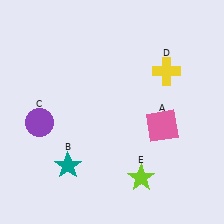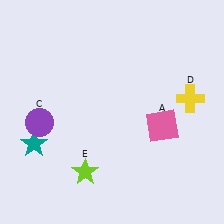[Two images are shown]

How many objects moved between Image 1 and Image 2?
3 objects moved between the two images.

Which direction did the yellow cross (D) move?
The yellow cross (D) moved down.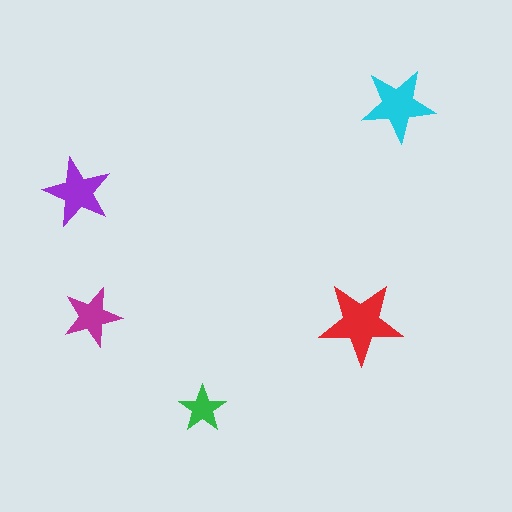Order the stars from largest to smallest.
the red one, the cyan one, the purple one, the magenta one, the green one.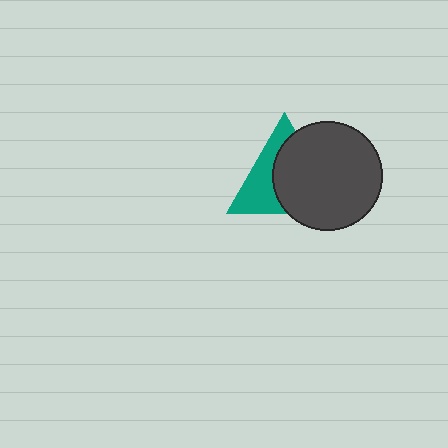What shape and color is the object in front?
The object in front is a dark gray circle.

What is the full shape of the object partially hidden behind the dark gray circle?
The partially hidden object is a teal triangle.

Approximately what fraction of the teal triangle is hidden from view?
Roughly 57% of the teal triangle is hidden behind the dark gray circle.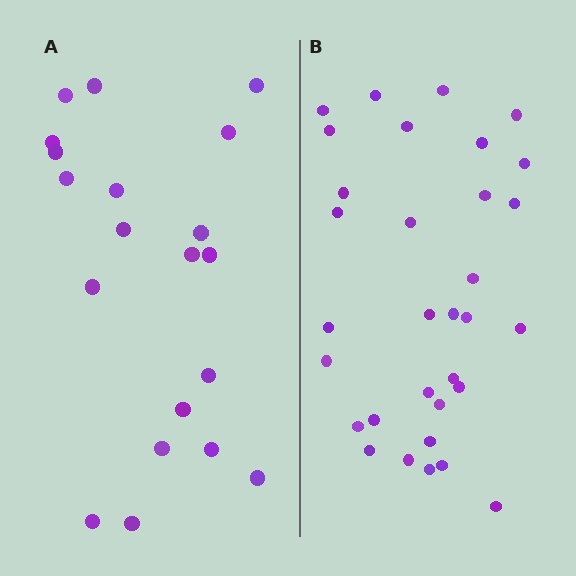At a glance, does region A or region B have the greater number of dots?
Region B (the right region) has more dots.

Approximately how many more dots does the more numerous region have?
Region B has roughly 12 or so more dots than region A.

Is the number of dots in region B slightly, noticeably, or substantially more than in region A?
Region B has substantially more. The ratio is roughly 1.6 to 1.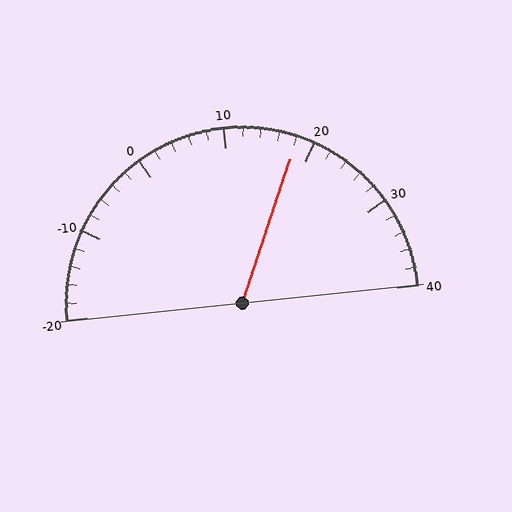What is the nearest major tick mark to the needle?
The nearest major tick mark is 20.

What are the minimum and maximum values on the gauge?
The gauge ranges from -20 to 40.